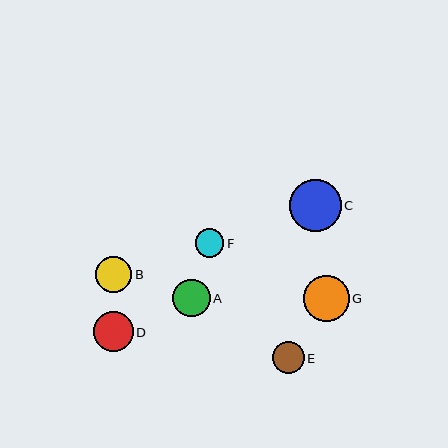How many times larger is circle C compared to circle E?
Circle C is approximately 1.6 times the size of circle E.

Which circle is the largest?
Circle C is the largest with a size of approximately 52 pixels.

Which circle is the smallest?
Circle F is the smallest with a size of approximately 29 pixels.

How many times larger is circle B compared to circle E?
Circle B is approximately 1.2 times the size of circle E.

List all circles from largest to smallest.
From largest to smallest: C, G, D, A, B, E, F.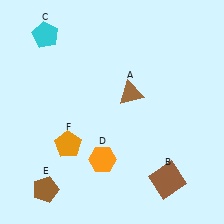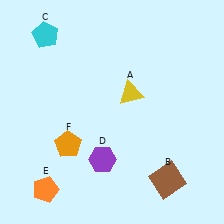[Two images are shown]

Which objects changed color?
A changed from brown to yellow. D changed from orange to purple. E changed from brown to orange.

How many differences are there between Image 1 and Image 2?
There are 3 differences between the two images.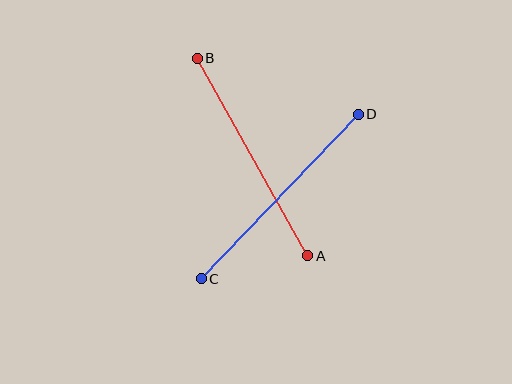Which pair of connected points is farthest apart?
Points C and D are farthest apart.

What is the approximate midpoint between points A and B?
The midpoint is at approximately (253, 157) pixels.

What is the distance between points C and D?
The distance is approximately 228 pixels.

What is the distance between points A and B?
The distance is approximately 226 pixels.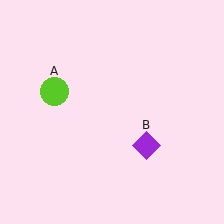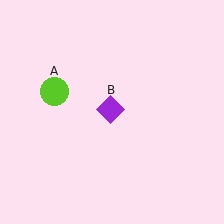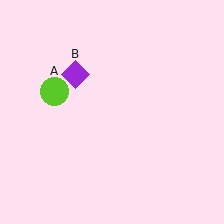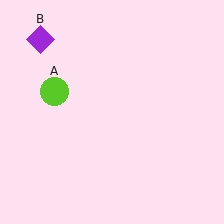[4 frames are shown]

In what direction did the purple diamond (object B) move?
The purple diamond (object B) moved up and to the left.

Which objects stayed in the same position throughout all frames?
Lime circle (object A) remained stationary.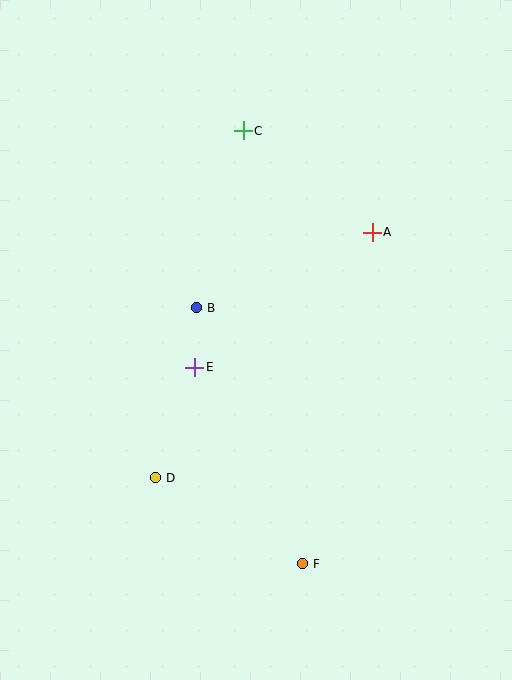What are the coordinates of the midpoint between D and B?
The midpoint between D and B is at (176, 393).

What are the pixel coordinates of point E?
Point E is at (195, 367).